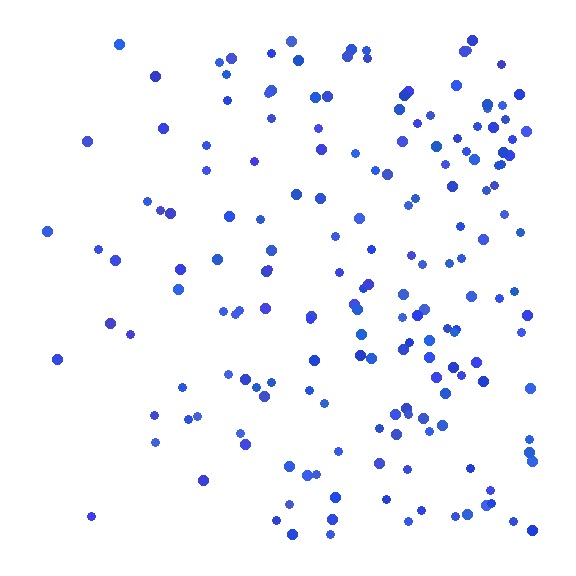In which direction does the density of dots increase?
From left to right, with the right side densest.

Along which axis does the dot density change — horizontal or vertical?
Horizontal.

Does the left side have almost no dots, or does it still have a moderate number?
Still a moderate number, just noticeably fewer than the right.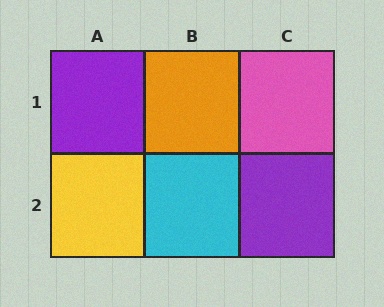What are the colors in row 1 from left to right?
Purple, orange, pink.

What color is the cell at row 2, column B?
Cyan.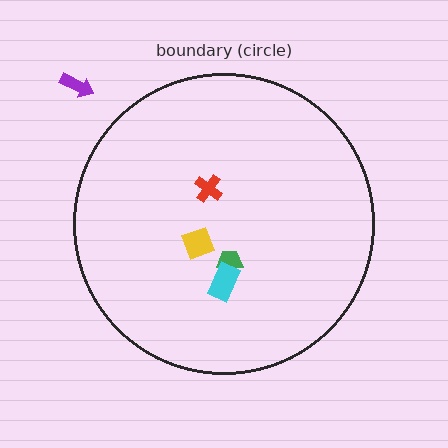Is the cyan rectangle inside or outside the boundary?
Inside.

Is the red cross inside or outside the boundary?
Inside.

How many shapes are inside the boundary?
4 inside, 1 outside.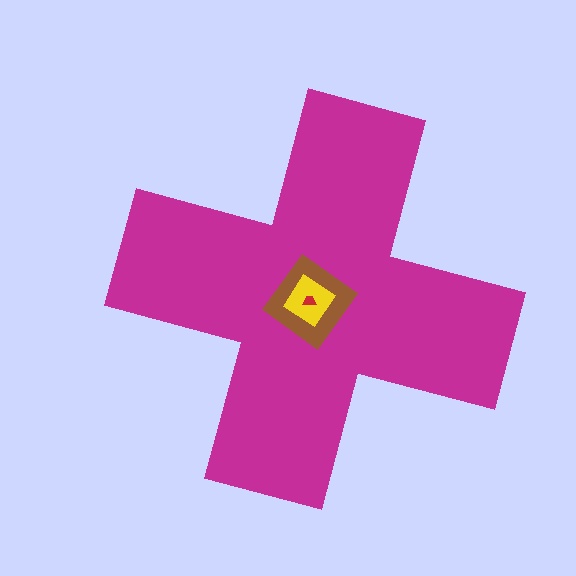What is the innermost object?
The red trapezoid.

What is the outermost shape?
The magenta cross.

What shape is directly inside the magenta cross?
The brown diamond.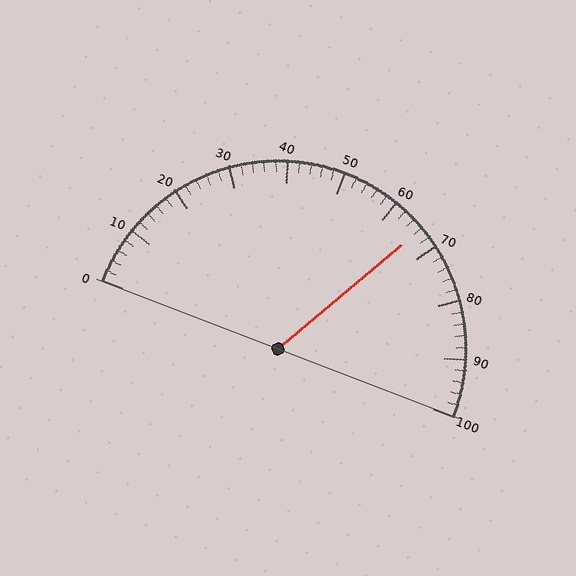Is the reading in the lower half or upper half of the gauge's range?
The reading is in the upper half of the range (0 to 100).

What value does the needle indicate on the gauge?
The needle indicates approximately 66.